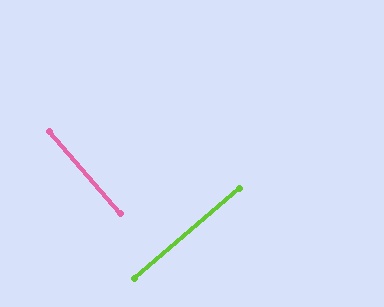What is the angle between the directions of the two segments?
Approximately 89 degrees.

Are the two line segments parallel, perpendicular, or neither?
Perpendicular — they meet at approximately 89°.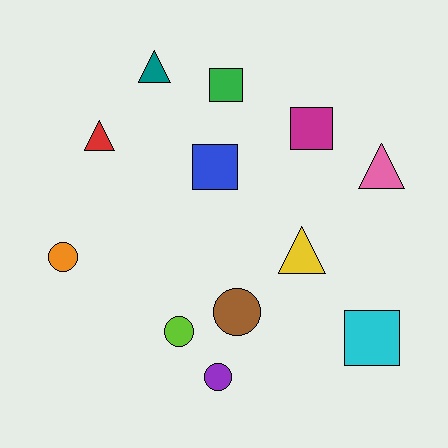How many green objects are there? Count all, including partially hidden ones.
There is 1 green object.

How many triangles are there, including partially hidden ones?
There are 4 triangles.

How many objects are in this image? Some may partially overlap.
There are 12 objects.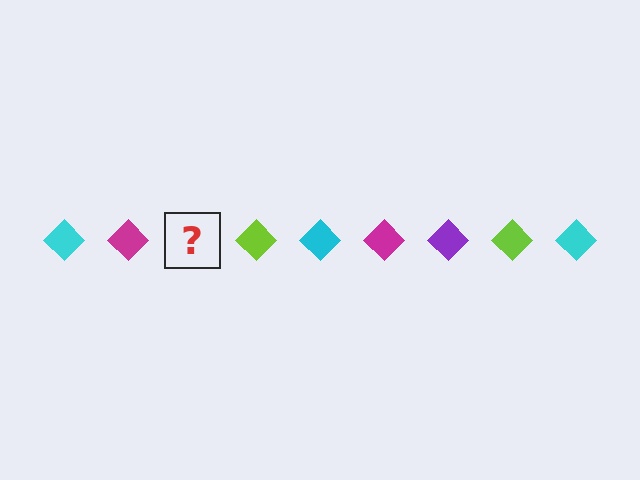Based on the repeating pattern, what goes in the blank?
The blank should be a purple diamond.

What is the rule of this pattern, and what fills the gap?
The rule is that the pattern cycles through cyan, magenta, purple, lime diamonds. The gap should be filled with a purple diamond.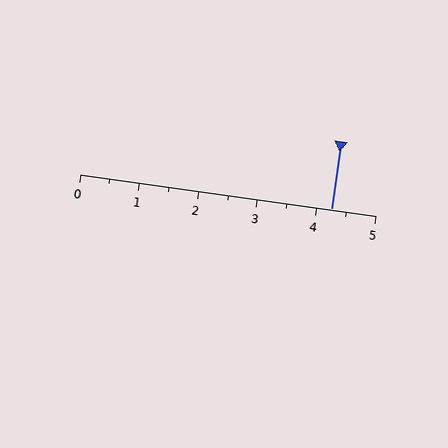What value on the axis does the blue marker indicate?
The marker indicates approximately 4.2.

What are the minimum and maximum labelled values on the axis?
The axis runs from 0 to 5.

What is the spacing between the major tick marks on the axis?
The major ticks are spaced 1 apart.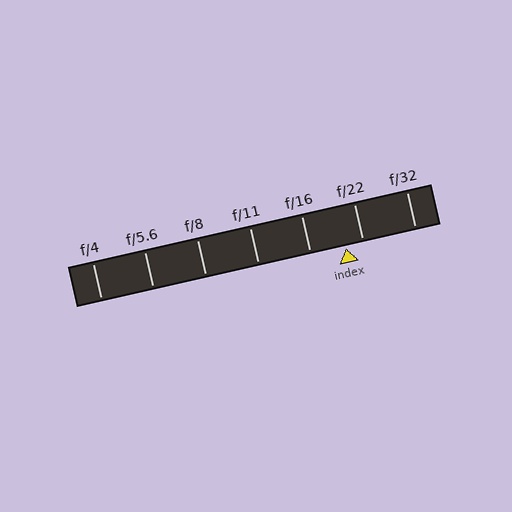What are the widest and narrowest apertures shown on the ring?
The widest aperture shown is f/4 and the narrowest is f/32.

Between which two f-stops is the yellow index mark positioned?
The index mark is between f/16 and f/22.